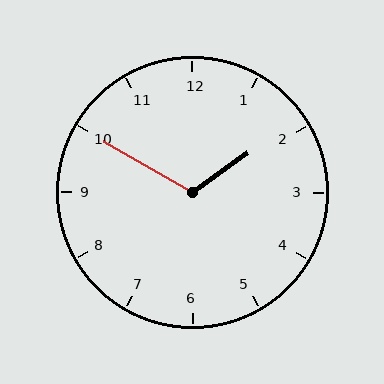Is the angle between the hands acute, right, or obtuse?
It is obtuse.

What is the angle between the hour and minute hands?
Approximately 115 degrees.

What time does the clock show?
1:50.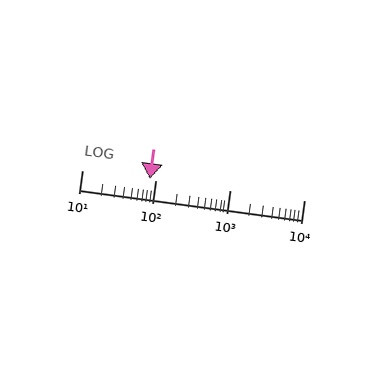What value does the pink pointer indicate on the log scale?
The pointer indicates approximately 82.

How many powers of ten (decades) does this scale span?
The scale spans 3 decades, from 10 to 10000.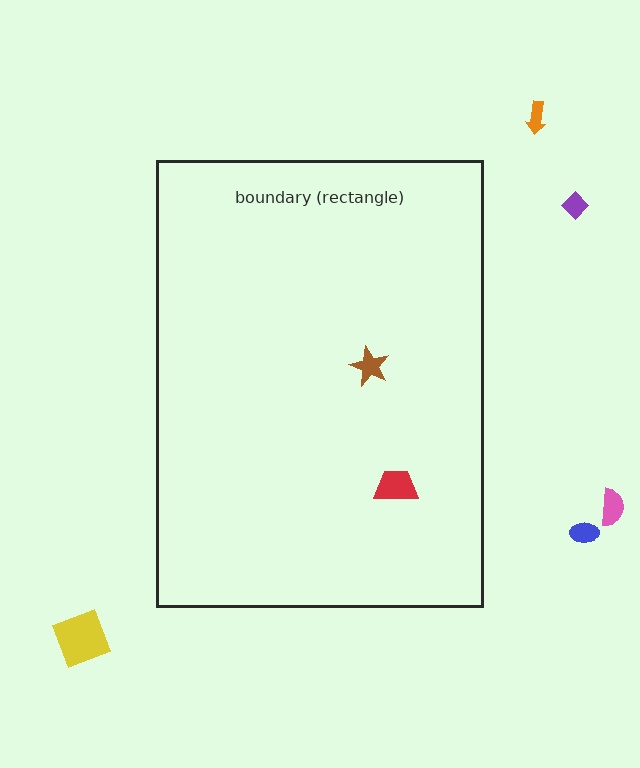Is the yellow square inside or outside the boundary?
Outside.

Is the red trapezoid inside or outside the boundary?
Inside.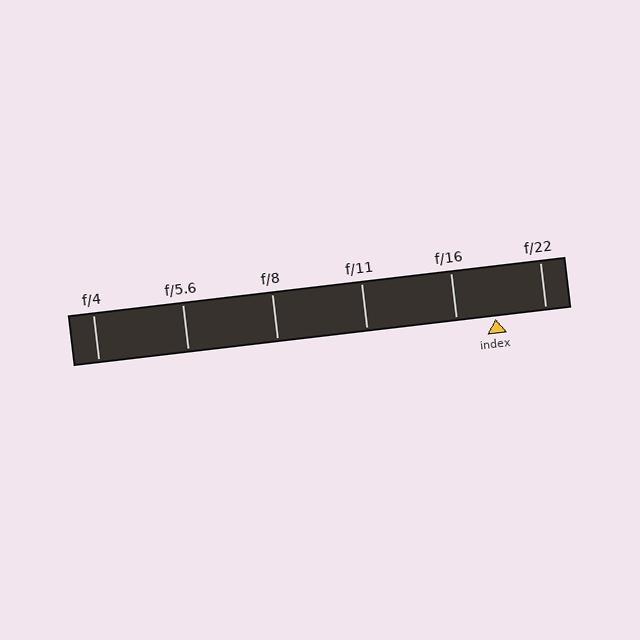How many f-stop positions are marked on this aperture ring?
There are 6 f-stop positions marked.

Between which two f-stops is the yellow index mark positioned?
The index mark is between f/16 and f/22.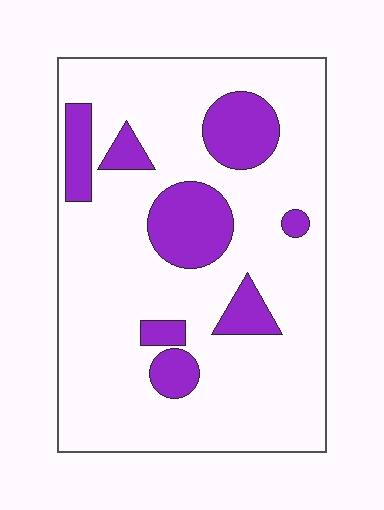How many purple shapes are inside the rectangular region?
8.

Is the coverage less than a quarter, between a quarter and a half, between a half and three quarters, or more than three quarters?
Less than a quarter.